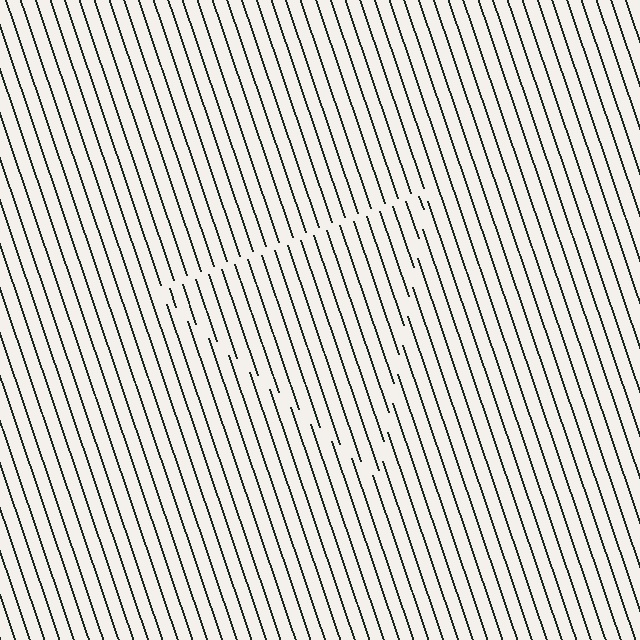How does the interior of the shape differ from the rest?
The interior of the shape contains the same grating, shifted by half a period — the contour is defined by the phase discontinuity where line-ends from the inner and outer gratings abut.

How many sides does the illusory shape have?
3 sides — the line-ends trace a triangle.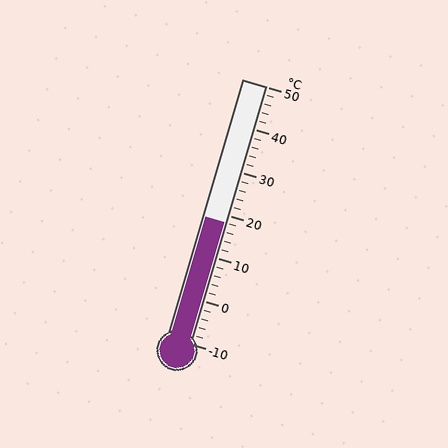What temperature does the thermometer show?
The thermometer shows approximately 18°C.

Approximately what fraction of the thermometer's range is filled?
The thermometer is filled to approximately 45% of its range.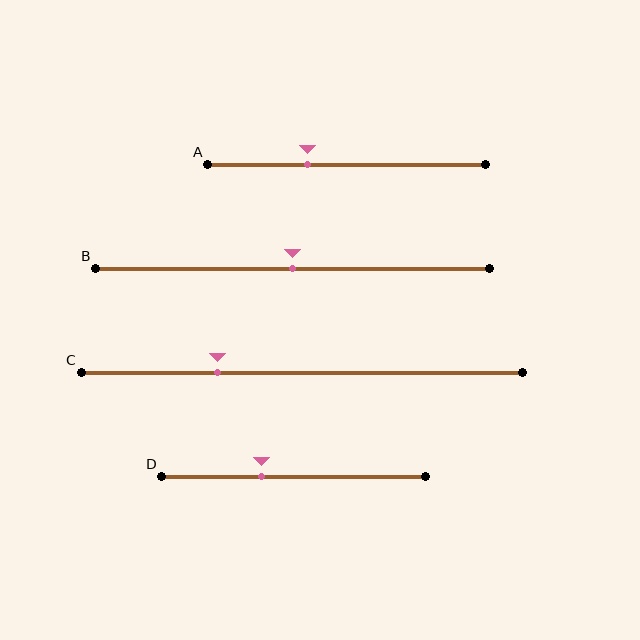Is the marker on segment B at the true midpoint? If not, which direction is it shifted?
Yes, the marker on segment B is at the true midpoint.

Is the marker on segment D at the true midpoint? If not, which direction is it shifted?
No, the marker on segment D is shifted to the left by about 12% of the segment length.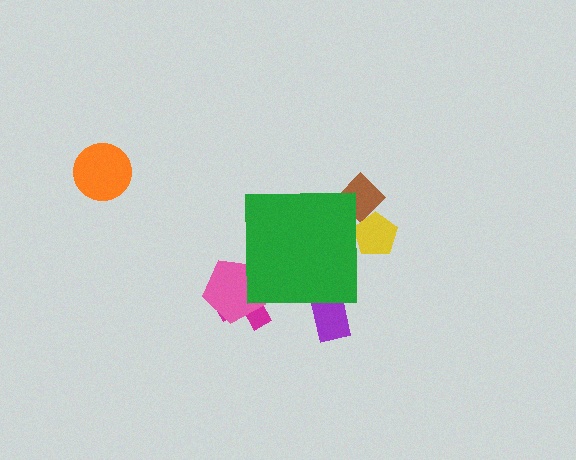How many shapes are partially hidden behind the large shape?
5 shapes are partially hidden.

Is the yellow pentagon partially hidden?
Yes, the yellow pentagon is partially hidden behind the green square.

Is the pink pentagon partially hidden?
Yes, the pink pentagon is partially hidden behind the green square.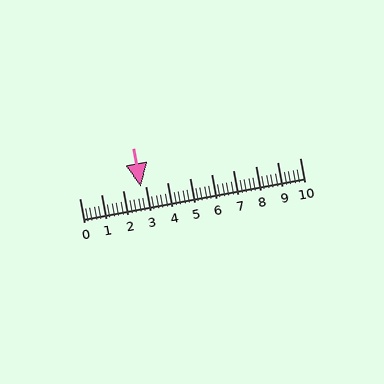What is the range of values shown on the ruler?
The ruler shows values from 0 to 10.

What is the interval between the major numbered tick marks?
The major tick marks are spaced 1 units apart.